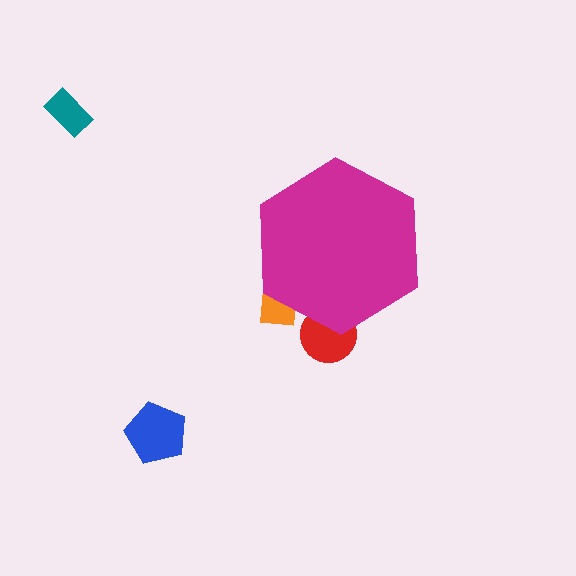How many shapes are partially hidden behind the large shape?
2 shapes are partially hidden.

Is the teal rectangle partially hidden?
No, the teal rectangle is fully visible.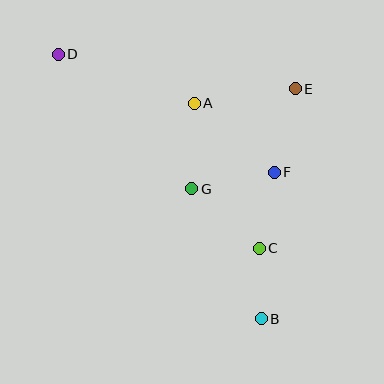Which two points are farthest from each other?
Points B and D are farthest from each other.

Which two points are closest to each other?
Points B and C are closest to each other.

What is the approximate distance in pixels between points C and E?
The distance between C and E is approximately 163 pixels.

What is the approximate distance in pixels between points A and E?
The distance between A and E is approximately 102 pixels.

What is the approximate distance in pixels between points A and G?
The distance between A and G is approximately 86 pixels.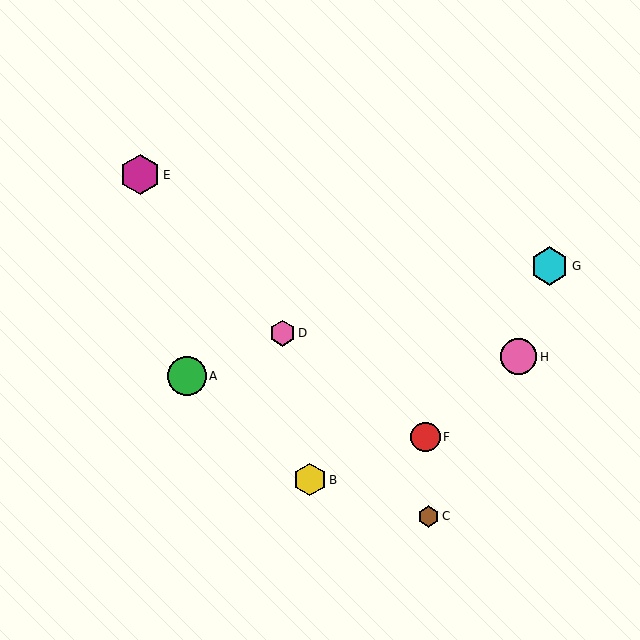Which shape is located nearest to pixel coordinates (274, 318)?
The pink hexagon (labeled D) at (282, 333) is nearest to that location.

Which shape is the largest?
The magenta hexagon (labeled E) is the largest.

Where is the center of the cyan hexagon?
The center of the cyan hexagon is at (549, 266).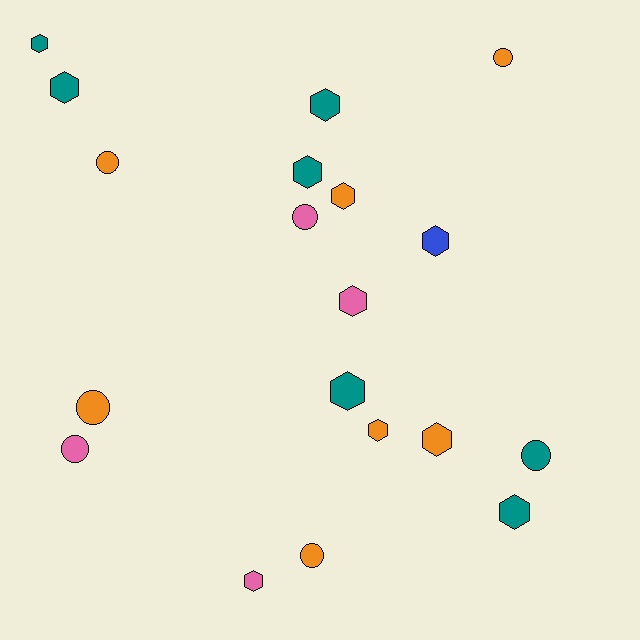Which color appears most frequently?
Teal, with 7 objects.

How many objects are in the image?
There are 19 objects.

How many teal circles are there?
There is 1 teal circle.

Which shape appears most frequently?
Hexagon, with 12 objects.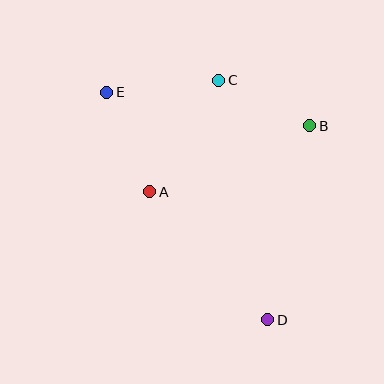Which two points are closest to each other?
Points B and C are closest to each other.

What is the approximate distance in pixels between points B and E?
The distance between B and E is approximately 206 pixels.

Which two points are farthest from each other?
Points D and E are farthest from each other.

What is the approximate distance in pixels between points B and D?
The distance between B and D is approximately 198 pixels.